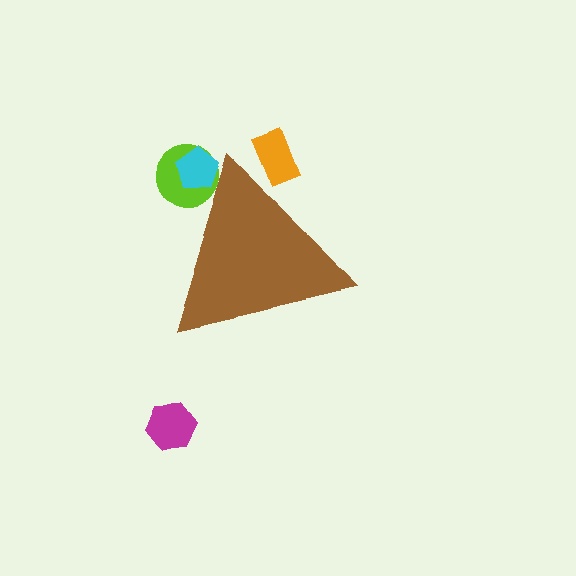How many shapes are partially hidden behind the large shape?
3 shapes are partially hidden.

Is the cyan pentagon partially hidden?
Yes, the cyan pentagon is partially hidden behind the brown triangle.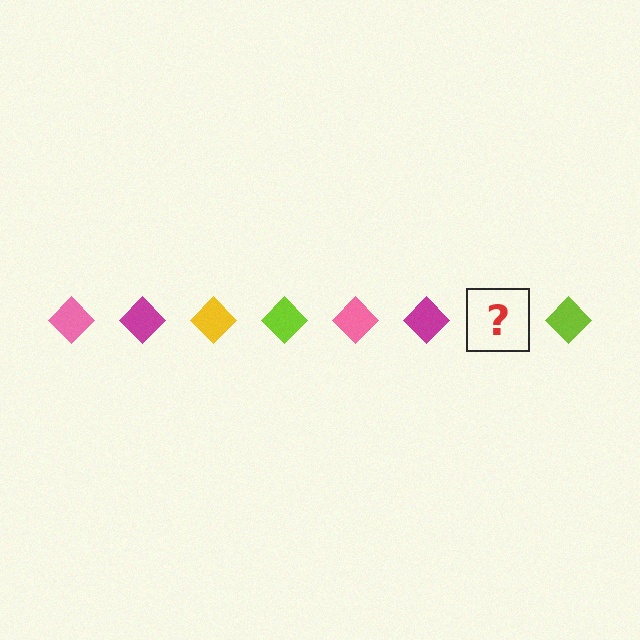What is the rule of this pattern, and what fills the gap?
The rule is that the pattern cycles through pink, magenta, yellow, lime diamonds. The gap should be filled with a yellow diamond.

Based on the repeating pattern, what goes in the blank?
The blank should be a yellow diamond.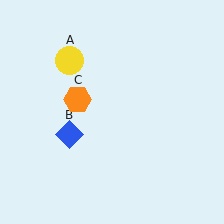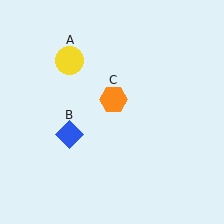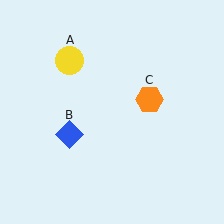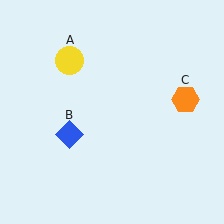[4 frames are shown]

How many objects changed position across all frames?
1 object changed position: orange hexagon (object C).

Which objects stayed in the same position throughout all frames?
Yellow circle (object A) and blue diamond (object B) remained stationary.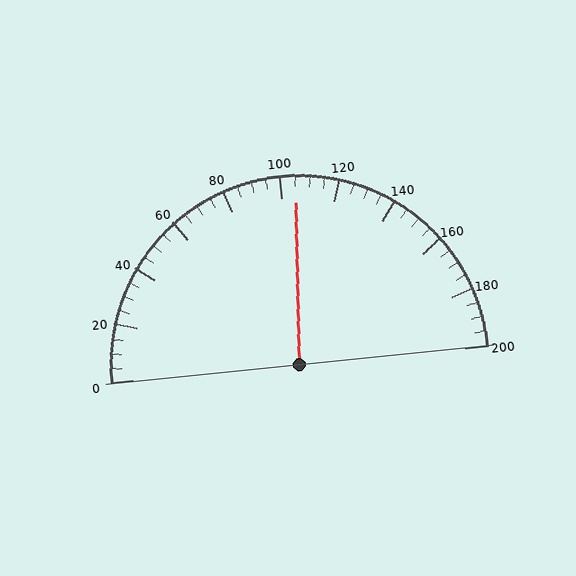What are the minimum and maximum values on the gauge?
The gauge ranges from 0 to 200.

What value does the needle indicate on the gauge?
The needle indicates approximately 105.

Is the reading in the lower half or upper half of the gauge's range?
The reading is in the upper half of the range (0 to 200).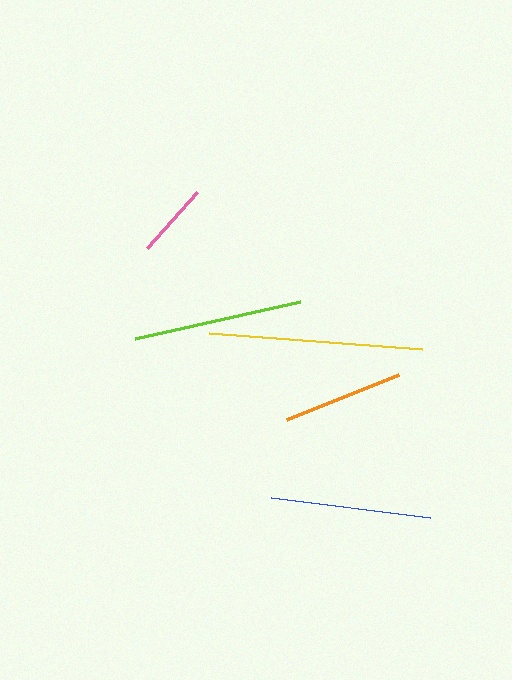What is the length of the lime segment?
The lime segment is approximately 169 pixels long.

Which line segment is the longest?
The yellow line is the longest at approximately 214 pixels.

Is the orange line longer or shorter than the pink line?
The orange line is longer than the pink line.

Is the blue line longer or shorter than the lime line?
The lime line is longer than the blue line.